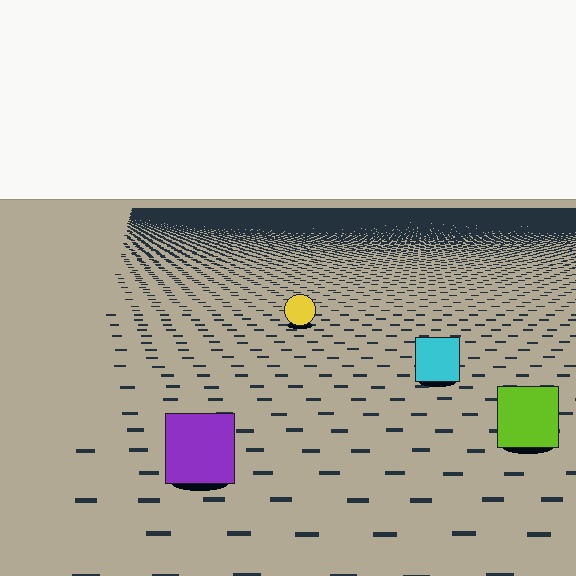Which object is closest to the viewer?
The purple square is closest. The texture marks near it are larger and more spread out.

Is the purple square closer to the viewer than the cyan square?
Yes. The purple square is closer — you can tell from the texture gradient: the ground texture is coarser near it.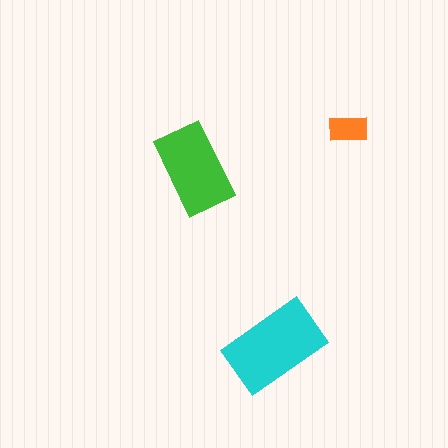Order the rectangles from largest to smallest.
the cyan one, the green one, the orange one.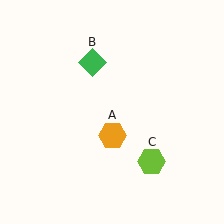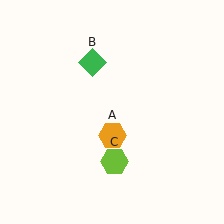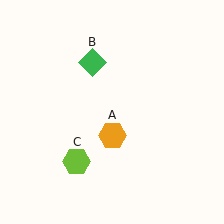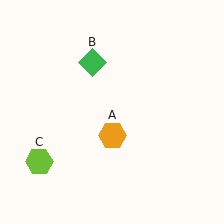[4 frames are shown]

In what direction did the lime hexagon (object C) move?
The lime hexagon (object C) moved left.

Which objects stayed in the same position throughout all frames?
Orange hexagon (object A) and green diamond (object B) remained stationary.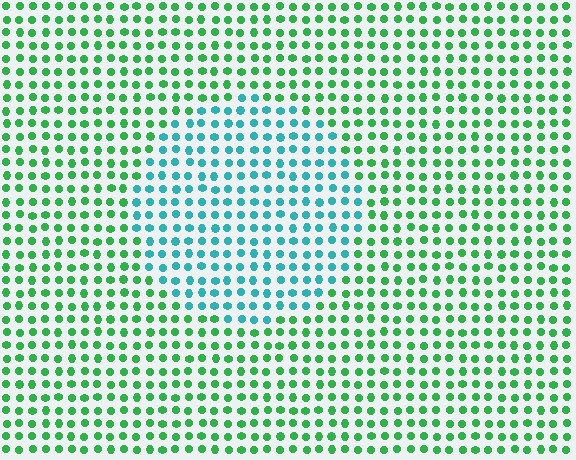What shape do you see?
I see a circle.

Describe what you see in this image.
The image is filled with small green elements in a uniform arrangement. A circle-shaped region is visible where the elements are tinted to a slightly different hue, forming a subtle color boundary.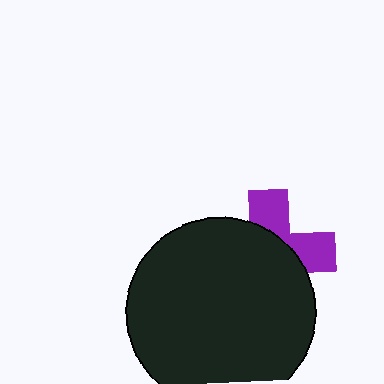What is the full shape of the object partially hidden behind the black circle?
The partially hidden object is a purple cross.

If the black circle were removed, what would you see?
You would see the complete purple cross.